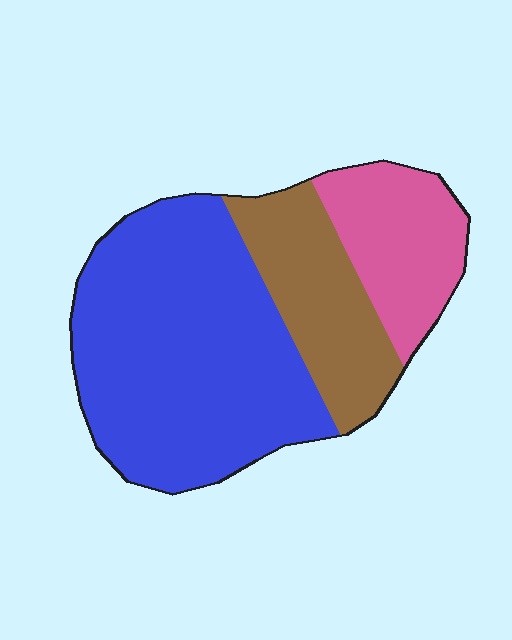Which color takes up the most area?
Blue, at roughly 60%.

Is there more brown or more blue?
Blue.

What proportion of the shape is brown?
Brown takes up about one fifth (1/5) of the shape.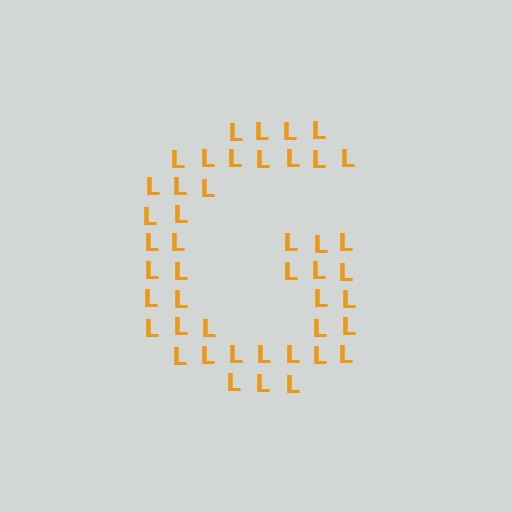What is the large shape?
The large shape is the letter G.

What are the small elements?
The small elements are letter L's.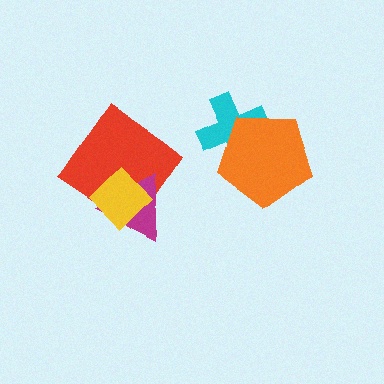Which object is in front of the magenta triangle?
The yellow diamond is in front of the magenta triangle.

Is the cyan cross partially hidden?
Yes, it is partially covered by another shape.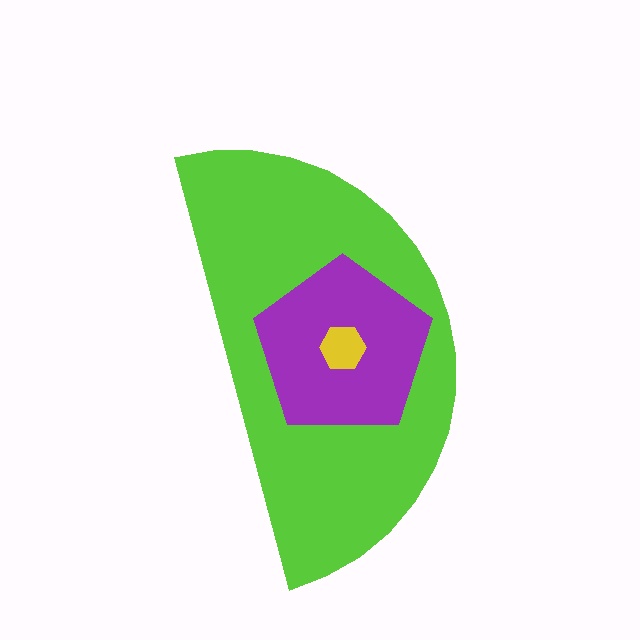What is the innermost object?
The yellow hexagon.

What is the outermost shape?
The lime semicircle.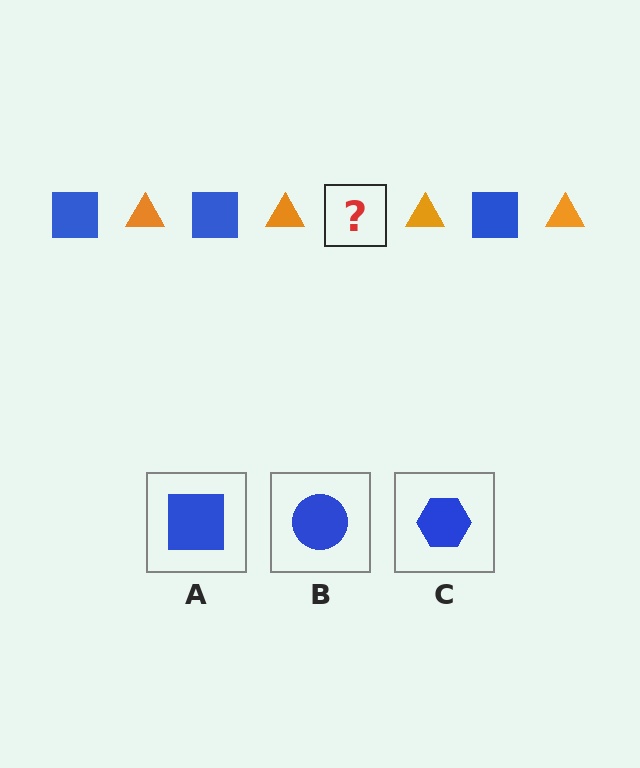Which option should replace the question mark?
Option A.